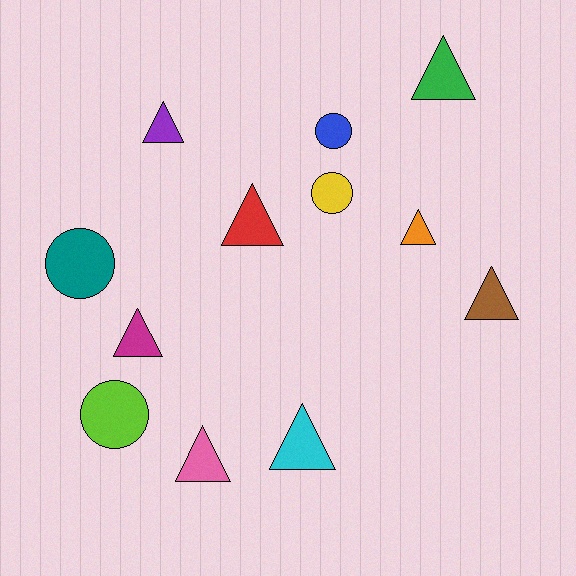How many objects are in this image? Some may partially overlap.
There are 12 objects.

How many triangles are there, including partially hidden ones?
There are 8 triangles.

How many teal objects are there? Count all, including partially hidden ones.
There is 1 teal object.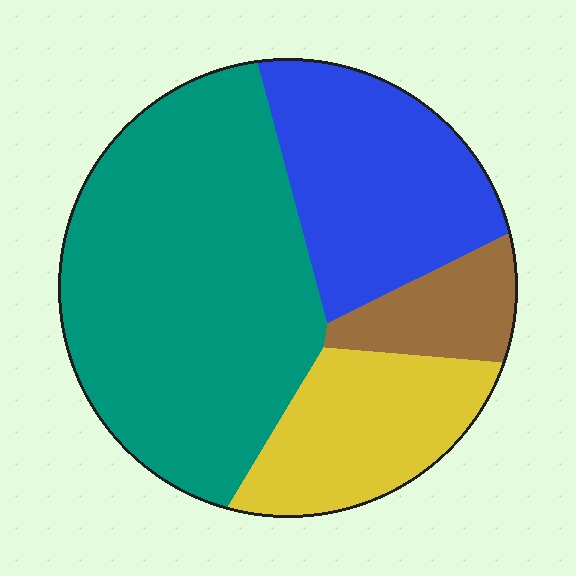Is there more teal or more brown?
Teal.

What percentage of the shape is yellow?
Yellow covers roughly 20% of the shape.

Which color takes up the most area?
Teal, at roughly 50%.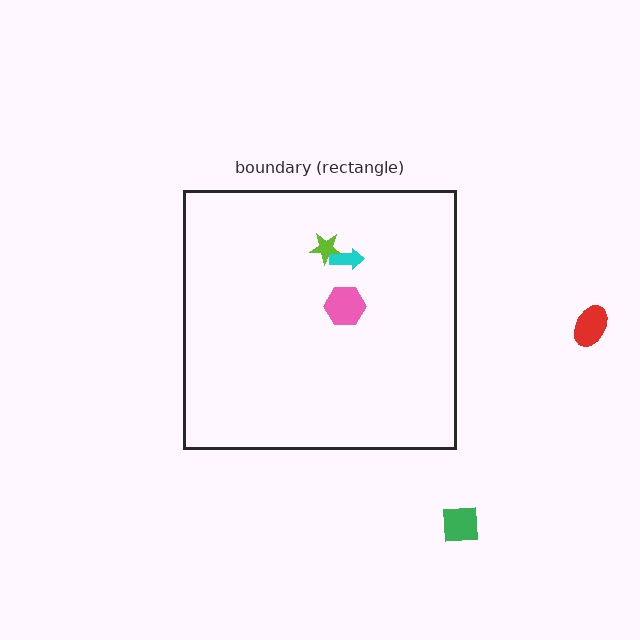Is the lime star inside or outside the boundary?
Inside.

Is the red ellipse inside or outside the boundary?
Outside.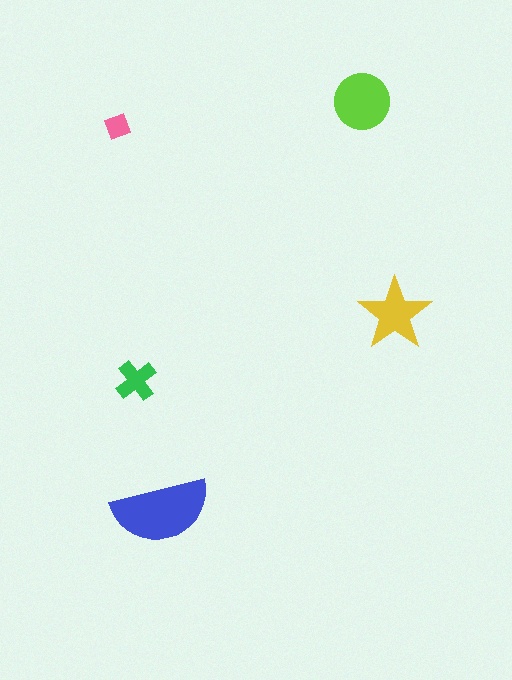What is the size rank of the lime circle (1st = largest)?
2nd.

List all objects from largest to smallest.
The blue semicircle, the lime circle, the yellow star, the green cross, the pink diamond.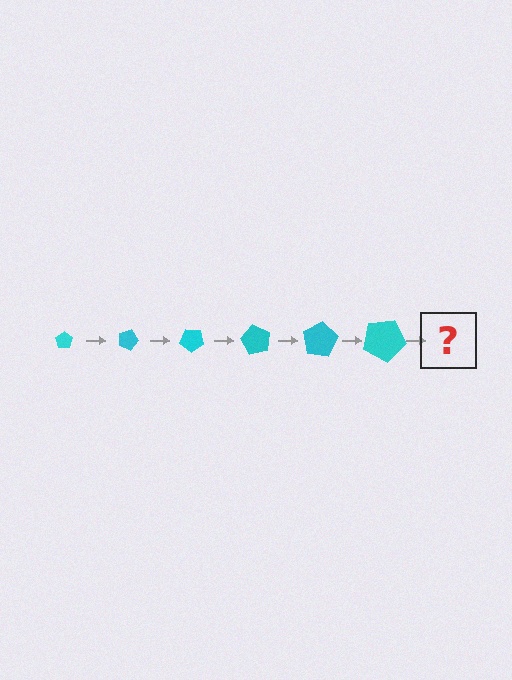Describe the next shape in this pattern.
It should be a pentagon, larger than the previous one and rotated 120 degrees from the start.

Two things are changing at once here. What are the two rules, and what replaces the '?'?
The two rules are that the pentagon grows larger each step and it rotates 20 degrees each step. The '?' should be a pentagon, larger than the previous one and rotated 120 degrees from the start.